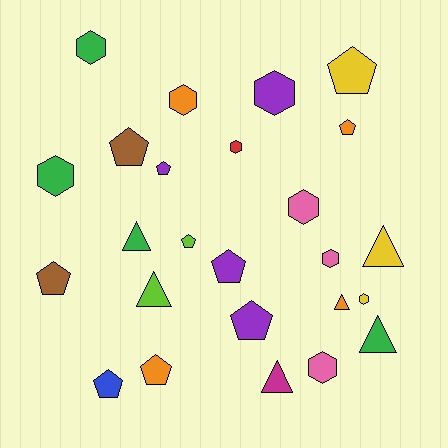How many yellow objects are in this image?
There are 3 yellow objects.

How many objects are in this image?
There are 25 objects.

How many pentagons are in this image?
There are 10 pentagons.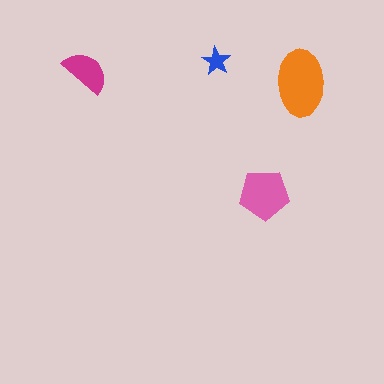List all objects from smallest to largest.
The blue star, the magenta semicircle, the pink pentagon, the orange ellipse.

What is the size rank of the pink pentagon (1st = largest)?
2nd.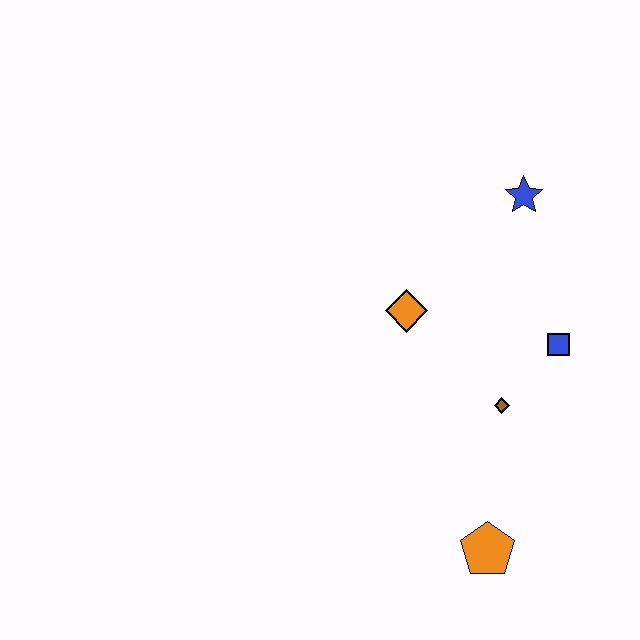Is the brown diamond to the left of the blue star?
Yes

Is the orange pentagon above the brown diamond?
No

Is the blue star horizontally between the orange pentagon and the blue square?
Yes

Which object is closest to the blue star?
The blue square is closest to the blue star.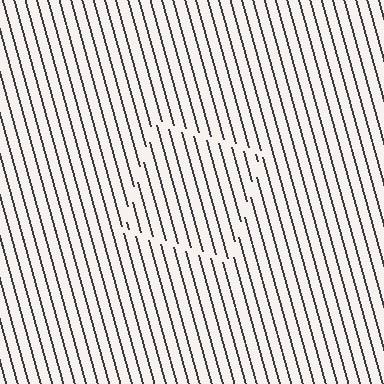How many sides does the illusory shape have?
4 sides — the line-ends trace a square.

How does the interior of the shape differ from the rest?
The interior of the shape contains the same grating, shifted by half a period — the contour is defined by the phase discontinuity where line-ends from the inner and outer gratings abut.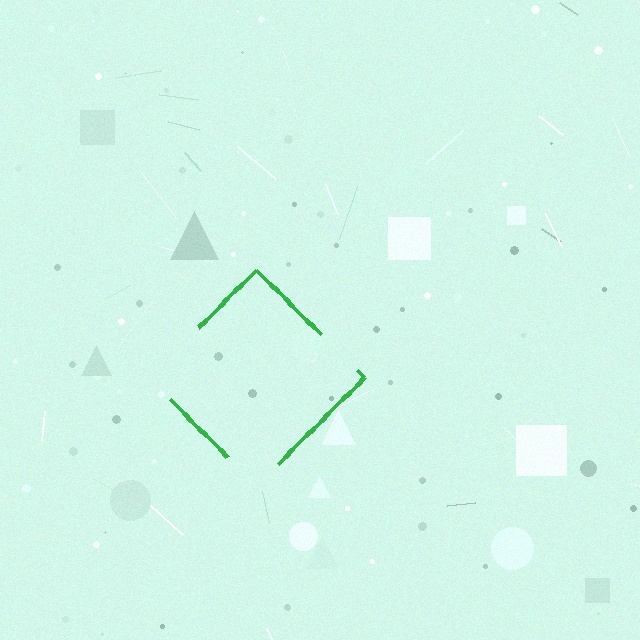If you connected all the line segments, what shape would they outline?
They would outline a diamond.